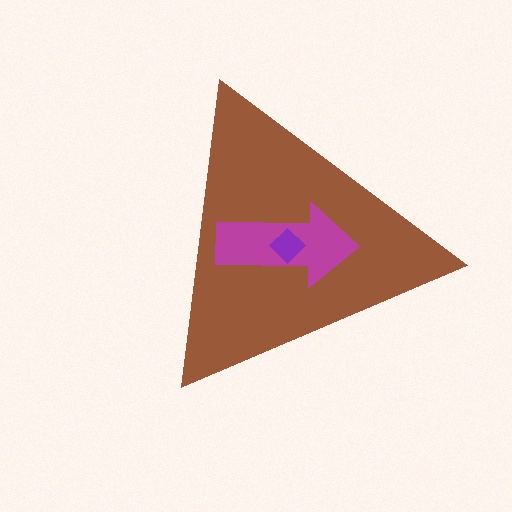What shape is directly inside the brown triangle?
The magenta arrow.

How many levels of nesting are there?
3.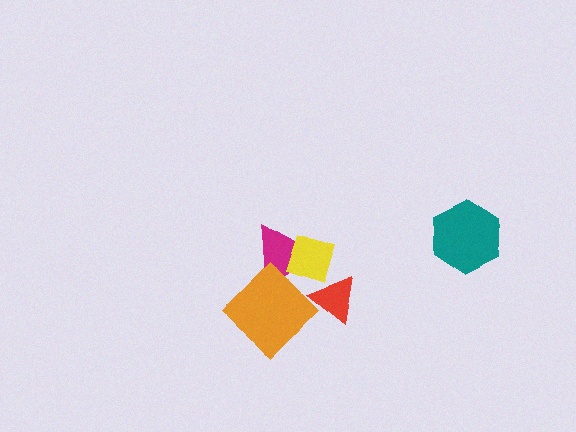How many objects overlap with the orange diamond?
3 objects overlap with the orange diamond.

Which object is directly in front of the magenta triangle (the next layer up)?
The yellow diamond is directly in front of the magenta triangle.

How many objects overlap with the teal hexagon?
0 objects overlap with the teal hexagon.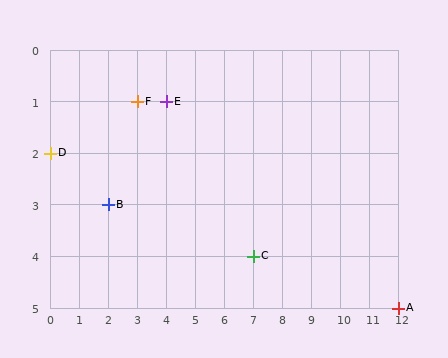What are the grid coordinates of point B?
Point B is at grid coordinates (2, 3).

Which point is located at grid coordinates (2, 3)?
Point B is at (2, 3).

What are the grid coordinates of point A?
Point A is at grid coordinates (12, 5).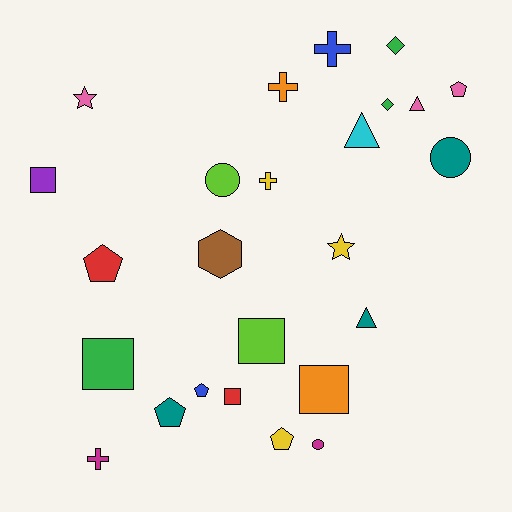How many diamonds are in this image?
There are 2 diamonds.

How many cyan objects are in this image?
There is 1 cyan object.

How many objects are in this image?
There are 25 objects.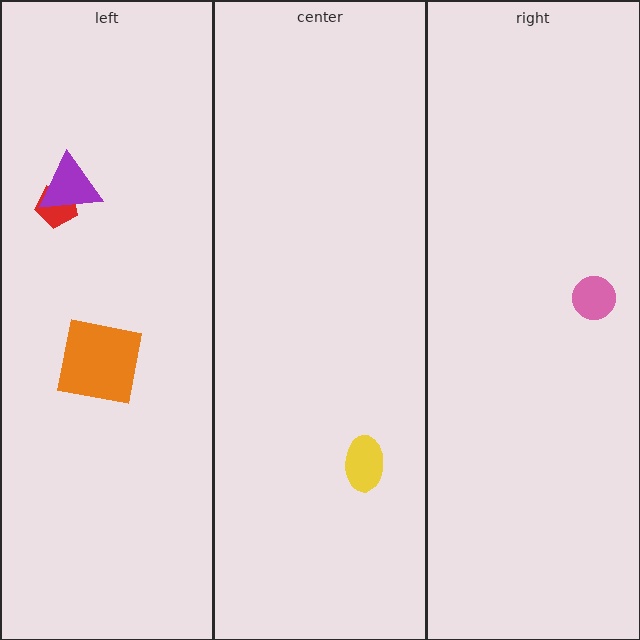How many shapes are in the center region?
1.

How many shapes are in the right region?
1.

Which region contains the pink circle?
The right region.